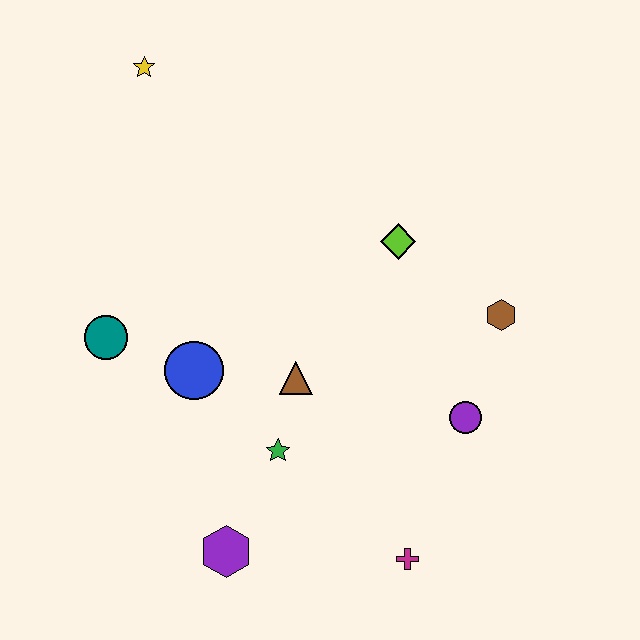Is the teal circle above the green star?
Yes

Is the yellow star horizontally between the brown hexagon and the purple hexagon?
No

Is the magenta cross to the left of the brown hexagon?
Yes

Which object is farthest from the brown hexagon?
The yellow star is farthest from the brown hexagon.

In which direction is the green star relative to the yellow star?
The green star is below the yellow star.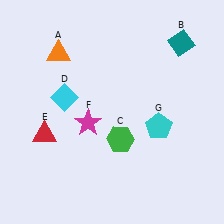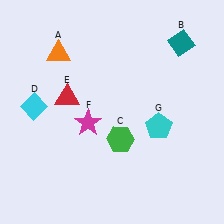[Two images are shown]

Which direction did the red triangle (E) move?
The red triangle (E) moved up.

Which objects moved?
The objects that moved are: the cyan diamond (D), the red triangle (E).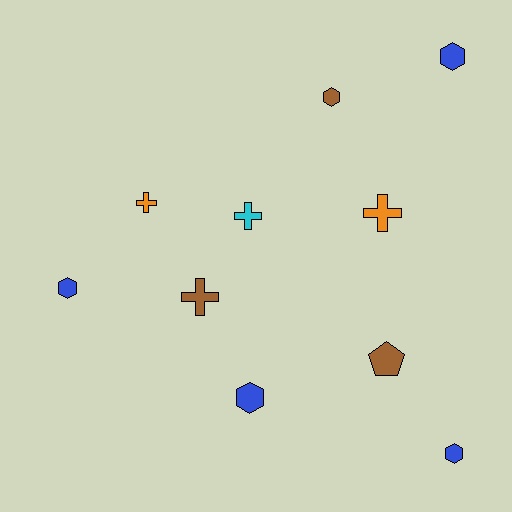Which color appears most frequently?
Blue, with 4 objects.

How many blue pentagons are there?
There are no blue pentagons.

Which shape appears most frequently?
Hexagon, with 5 objects.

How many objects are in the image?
There are 10 objects.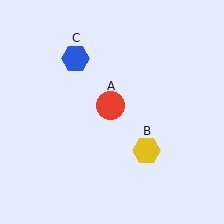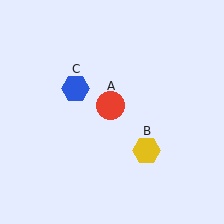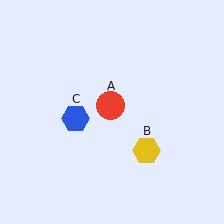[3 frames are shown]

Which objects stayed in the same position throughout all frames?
Red circle (object A) and yellow hexagon (object B) remained stationary.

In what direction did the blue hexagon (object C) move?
The blue hexagon (object C) moved down.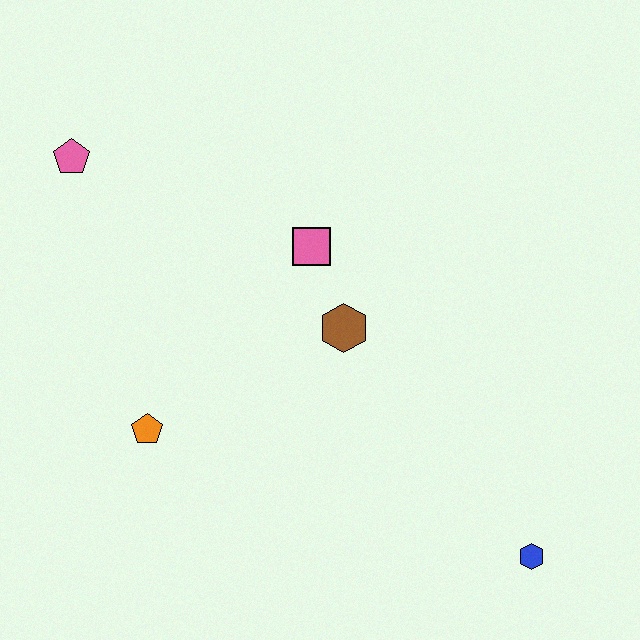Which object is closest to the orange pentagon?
The brown hexagon is closest to the orange pentagon.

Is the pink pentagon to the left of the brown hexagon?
Yes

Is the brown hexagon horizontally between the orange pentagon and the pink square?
No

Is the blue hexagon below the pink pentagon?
Yes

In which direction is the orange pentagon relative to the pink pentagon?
The orange pentagon is below the pink pentagon.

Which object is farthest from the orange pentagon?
The blue hexagon is farthest from the orange pentagon.